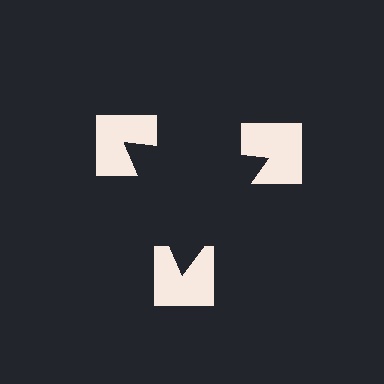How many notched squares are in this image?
There are 3 — one at each vertex of the illusory triangle.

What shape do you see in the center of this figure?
An illusory triangle — its edges are inferred from the aligned wedge cuts in the notched squares, not physically drawn.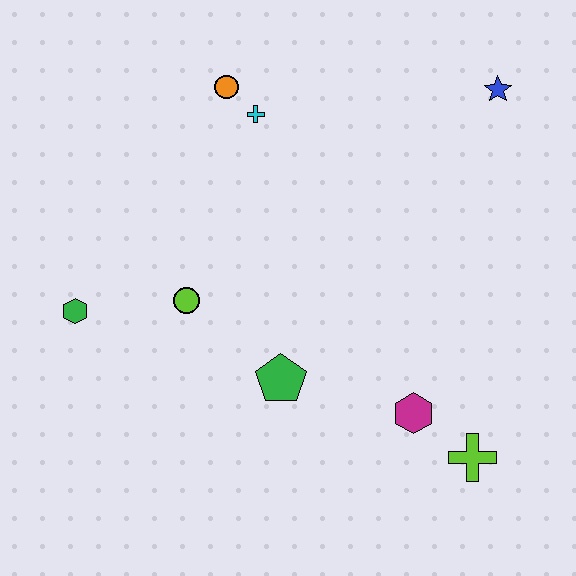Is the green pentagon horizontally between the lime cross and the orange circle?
Yes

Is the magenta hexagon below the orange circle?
Yes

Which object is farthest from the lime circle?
The blue star is farthest from the lime circle.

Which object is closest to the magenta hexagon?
The lime cross is closest to the magenta hexagon.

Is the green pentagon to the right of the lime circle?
Yes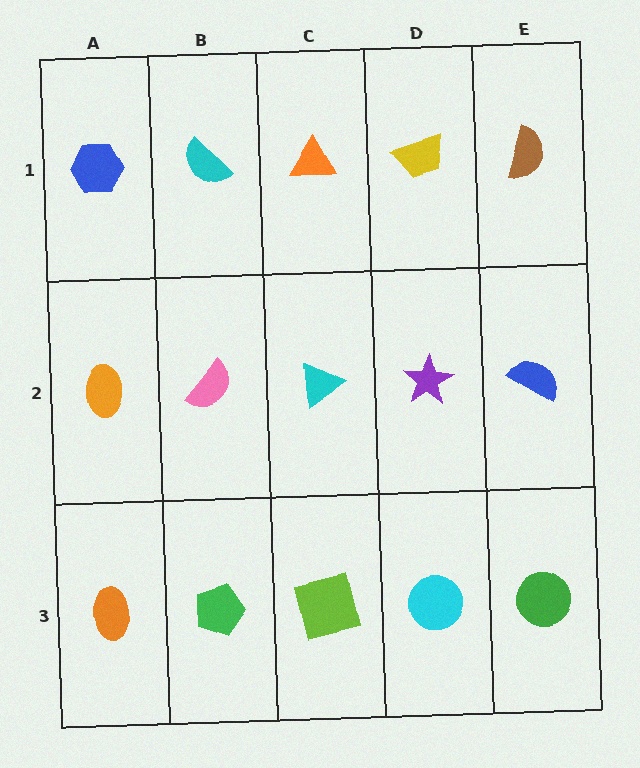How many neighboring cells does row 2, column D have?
4.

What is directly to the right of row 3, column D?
A green circle.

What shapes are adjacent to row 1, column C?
A cyan triangle (row 2, column C), a cyan semicircle (row 1, column B), a yellow trapezoid (row 1, column D).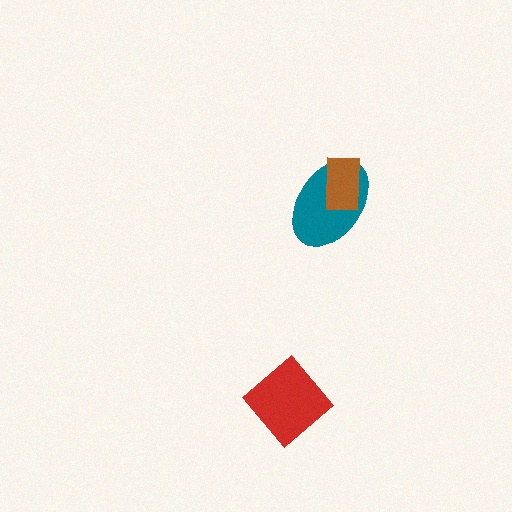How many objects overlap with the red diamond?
0 objects overlap with the red diamond.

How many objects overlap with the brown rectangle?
1 object overlaps with the brown rectangle.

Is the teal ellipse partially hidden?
Yes, it is partially covered by another shape.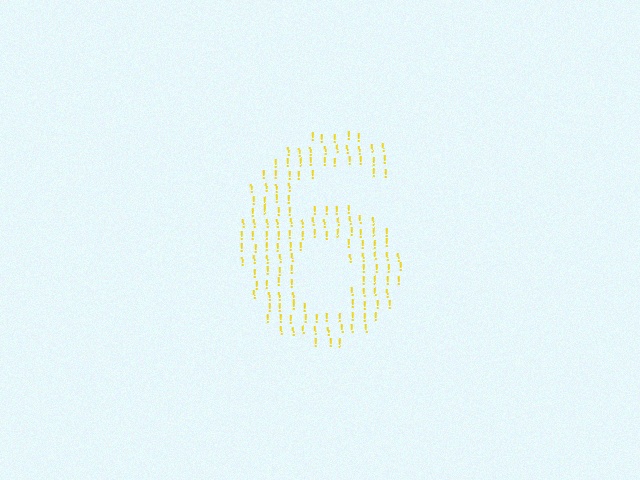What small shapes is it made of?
It is made of small exclamation marks.